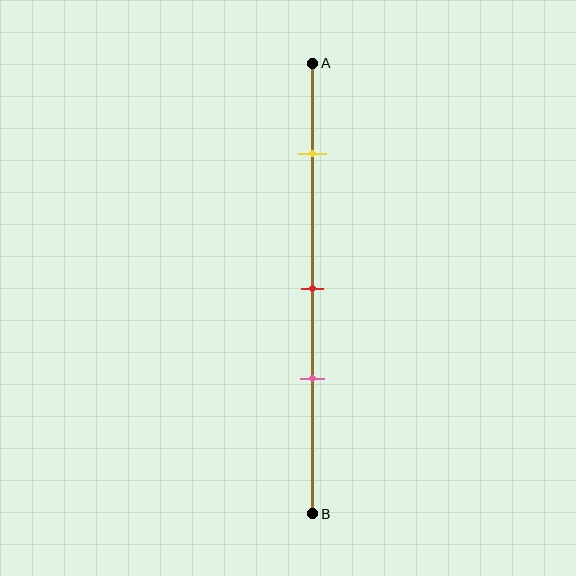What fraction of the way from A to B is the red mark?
The red mark is approximately 50% (0.5) of the way from A to B.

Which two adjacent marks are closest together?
The red and pink marks are the closest adjacent pair.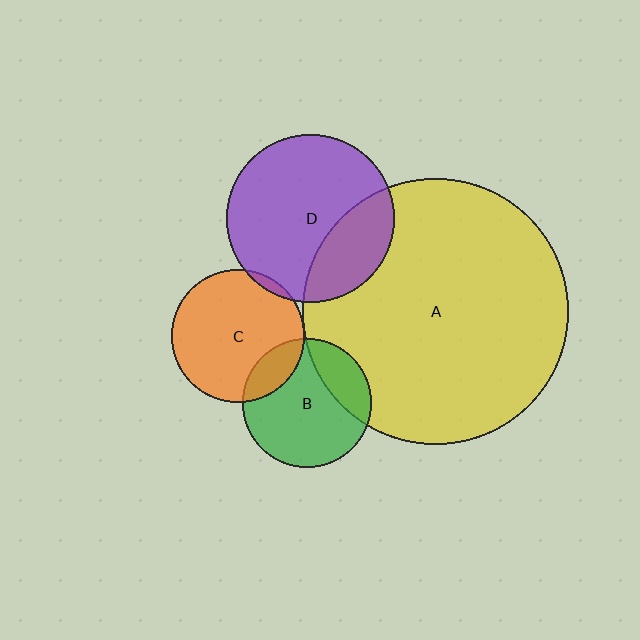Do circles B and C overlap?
Yes.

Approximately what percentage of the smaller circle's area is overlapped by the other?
Approximately 15%.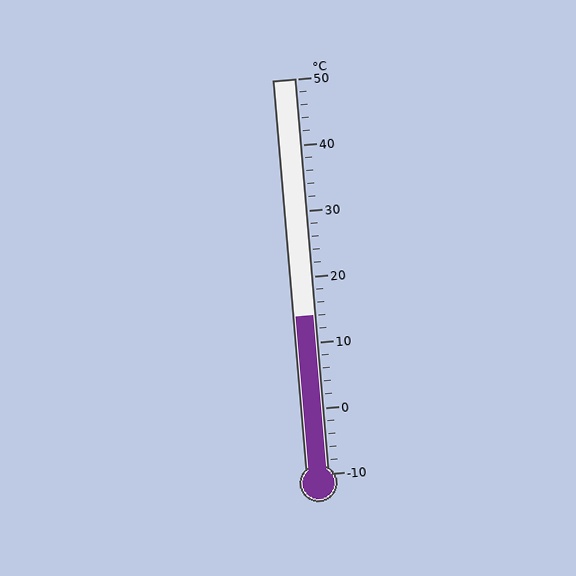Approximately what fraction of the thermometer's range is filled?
The thermometer is filled to approximately 40% of its range.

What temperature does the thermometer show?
The thermometer shows approximately 14°C.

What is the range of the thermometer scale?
The thermometer scale ranges from -10°C to 50°C.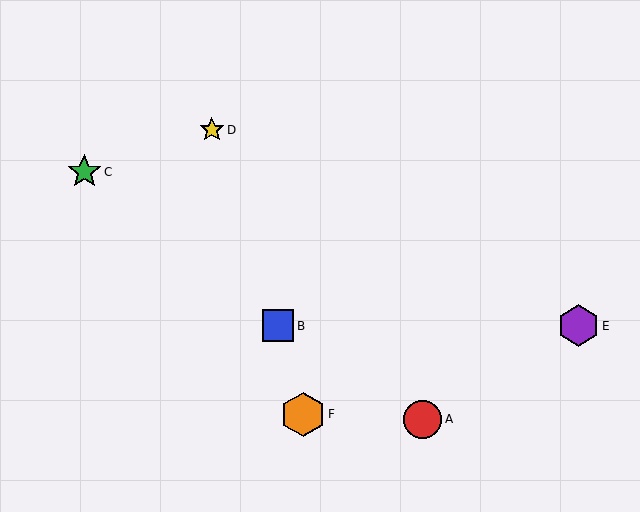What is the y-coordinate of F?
Object F is at y≈414.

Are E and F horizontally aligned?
No, E is at y≈326 and F is at y≈414.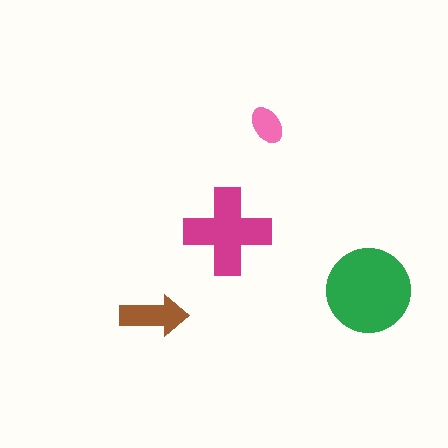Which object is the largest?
The green circle.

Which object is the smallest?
The pink ellipse.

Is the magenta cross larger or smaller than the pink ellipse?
Larger.